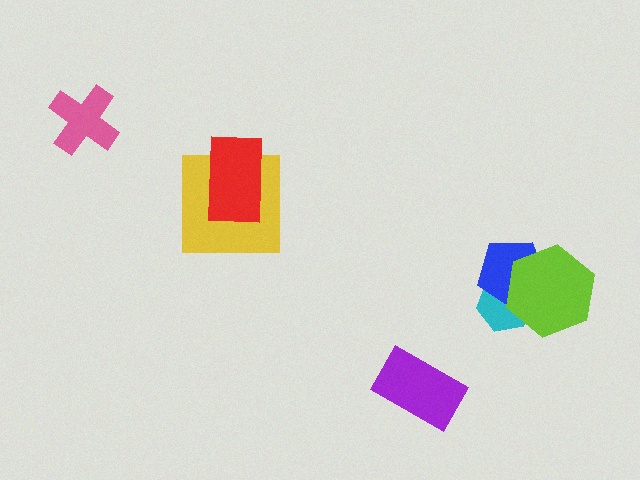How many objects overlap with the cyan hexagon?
2 objects overlap with the cyan hexagon.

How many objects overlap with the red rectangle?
1 object overlaps with the red rectangle.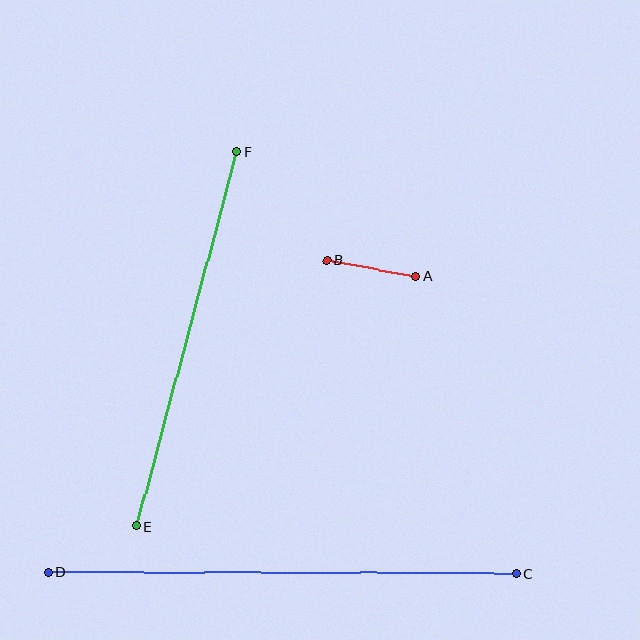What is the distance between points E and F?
The distance is approximately 388 pixels.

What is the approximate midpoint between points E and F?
The midpoint is at approximately (187, 339) pixels.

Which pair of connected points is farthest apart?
Points C and D are farthest apart.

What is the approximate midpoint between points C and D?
The midpoint is at approximately (282, 573) pixels.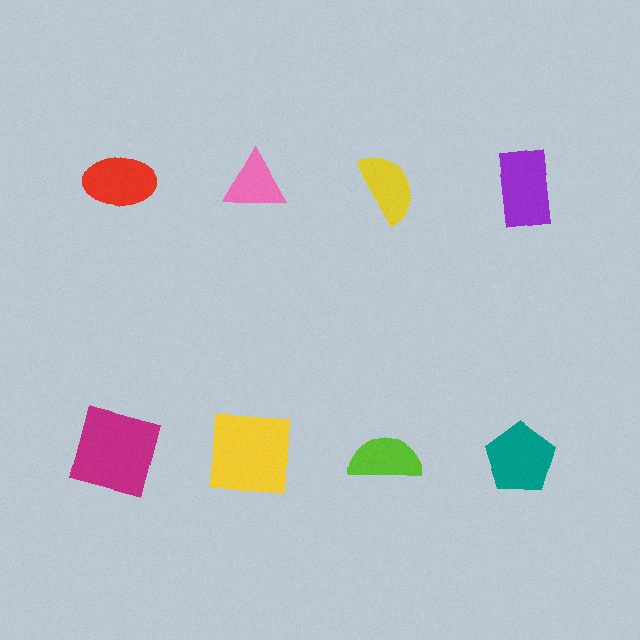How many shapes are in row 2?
4 shapes.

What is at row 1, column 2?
A pink triangle.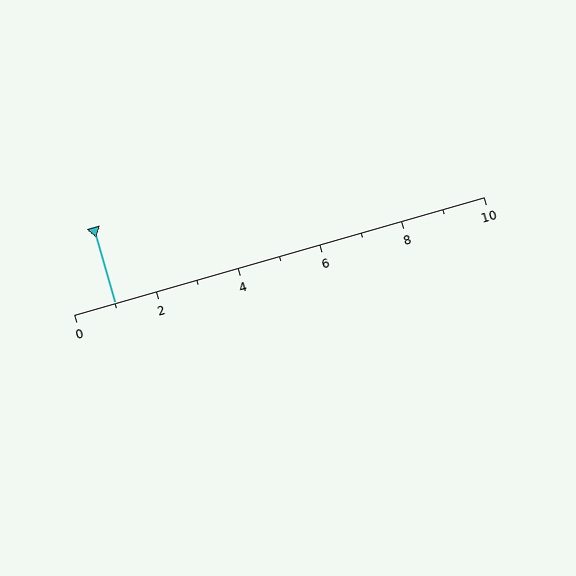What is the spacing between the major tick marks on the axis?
The major ticks are spaced 2 apart.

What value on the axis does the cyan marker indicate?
The marker indicates approximately 1.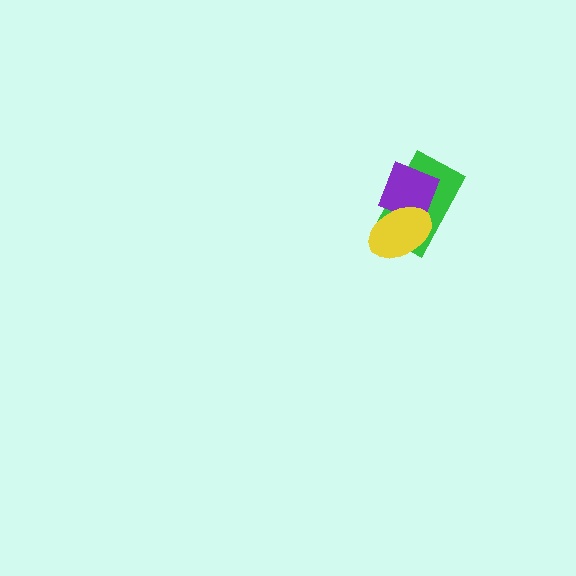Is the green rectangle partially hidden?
Yes, it is partially covered by another shape.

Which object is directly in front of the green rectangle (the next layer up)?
The purple diamond is directly in front of the green rectangle.